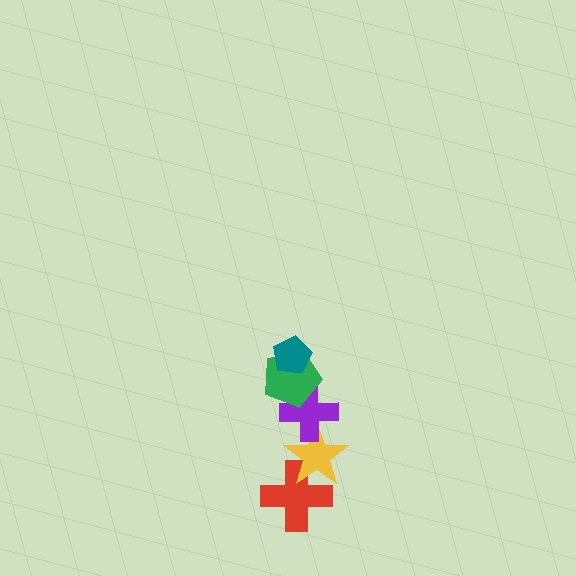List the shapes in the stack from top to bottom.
From top to bottom: the teal pentagon, the green pentagon, the purple cross, the yellow star, the red cross.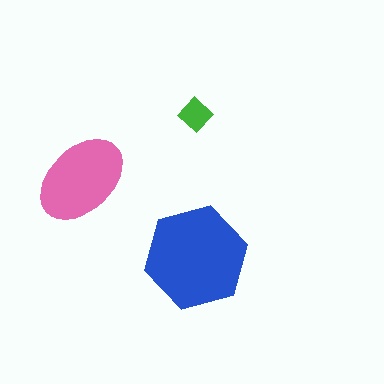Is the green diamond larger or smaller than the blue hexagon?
Smaller.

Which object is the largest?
The blue hexagon.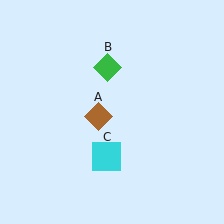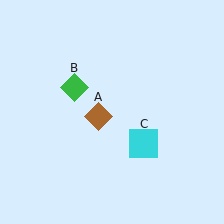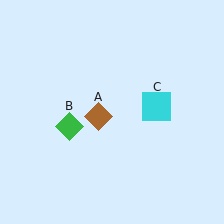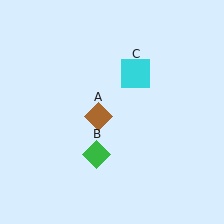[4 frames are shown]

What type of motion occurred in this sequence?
The green diamond (object B), cyan square (object C) rotated counterclockwise around the center of the scene.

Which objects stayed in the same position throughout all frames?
Brown diamond (object A) remained stationary.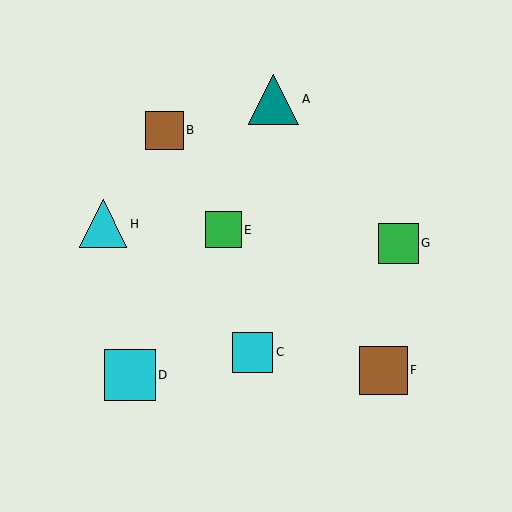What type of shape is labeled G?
Shape G is a green square.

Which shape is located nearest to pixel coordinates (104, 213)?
The cyan triangle (labeled H) at (103, 224) is nearest to that location.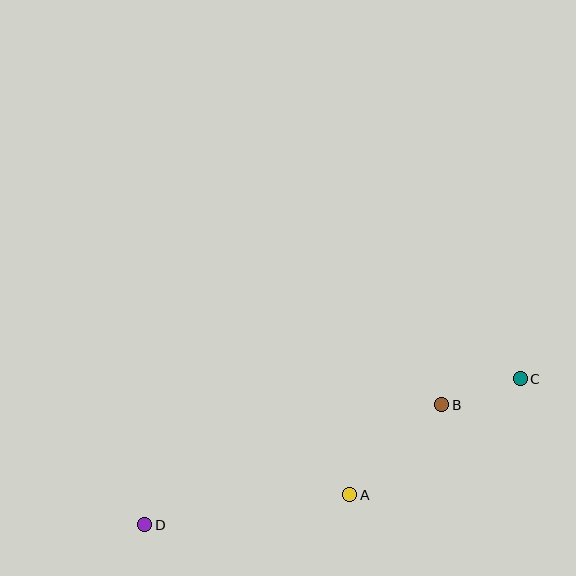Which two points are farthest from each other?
Points C and D are farthest from each other.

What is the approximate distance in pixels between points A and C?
The distance between A and C is approximately 206 pixels.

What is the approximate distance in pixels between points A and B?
The distance between A and B is approximately 129 pixels.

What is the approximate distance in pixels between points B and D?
The distance between B and D is approximately 320 pixels.